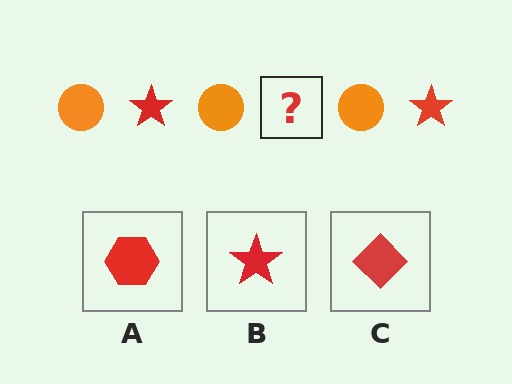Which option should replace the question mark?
Option B.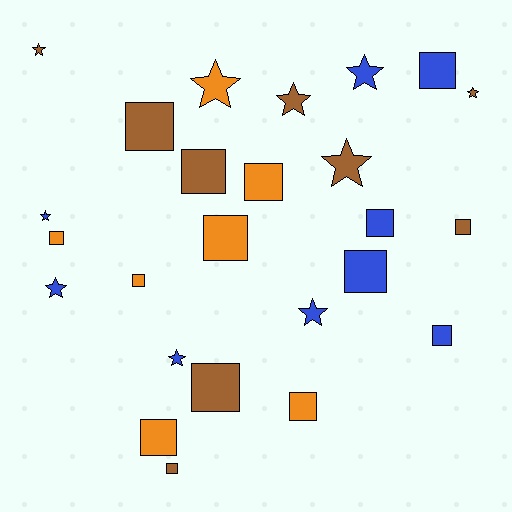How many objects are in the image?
There are 25 objects.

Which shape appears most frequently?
Square, with 15 objects.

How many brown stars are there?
There are 4 brown stars.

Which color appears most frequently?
Blue, with 9 objects.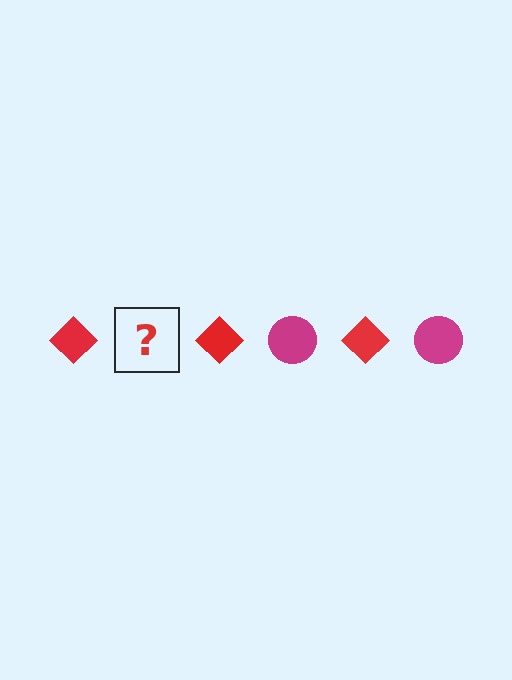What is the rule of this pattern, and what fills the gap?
The rule is that the pattern alternates between red diamond and magenta circle. The gap should be filled with a magenta circle.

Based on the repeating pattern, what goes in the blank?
The blank should be a magenta circle.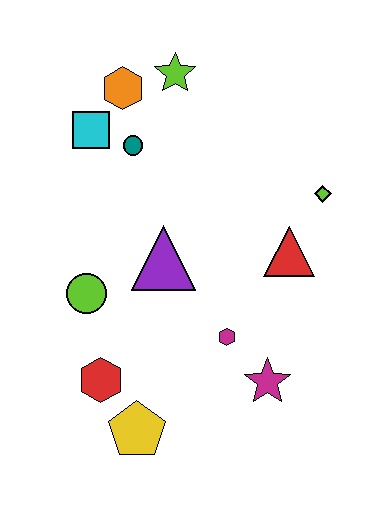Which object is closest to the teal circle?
The cyan square is closest to the teal circle.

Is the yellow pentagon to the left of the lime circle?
No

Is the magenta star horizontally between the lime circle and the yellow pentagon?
No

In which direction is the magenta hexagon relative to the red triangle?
The magenta hexagon is below the red triangle.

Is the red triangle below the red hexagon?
No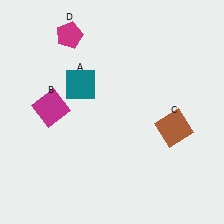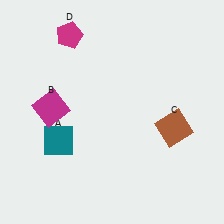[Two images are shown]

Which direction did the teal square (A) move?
The teal square (A) moved down.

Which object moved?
The teal square (A) moved down.